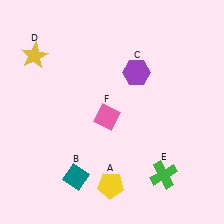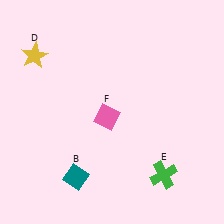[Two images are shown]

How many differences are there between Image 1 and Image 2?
There are 2 differences between the two images.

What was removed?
The purple hexagon (C), the yellow pentagon (A) were removed in Image 2.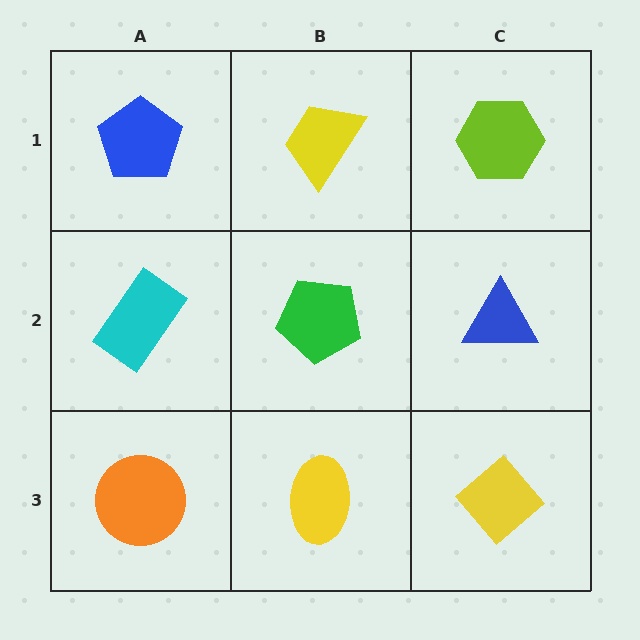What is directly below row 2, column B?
A yellow ellipse.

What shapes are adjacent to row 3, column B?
A green pentagon (row 2, column B), an orange circle (row 3, column A), a yellow diamond (row 3, column C).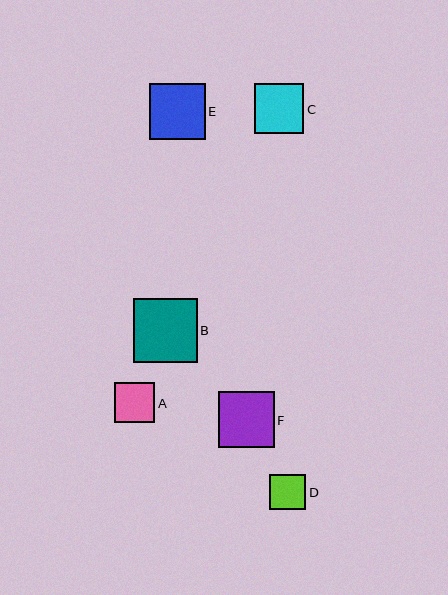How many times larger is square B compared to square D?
Square B is approximately 1.8 times the size of square D.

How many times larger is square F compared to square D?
Square F is approximately 1.6 times the size of square D.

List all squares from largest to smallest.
From largest to smallest: B, F, E, C, A, D.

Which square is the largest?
Square B is the largest with a size of approximately 64 pixels.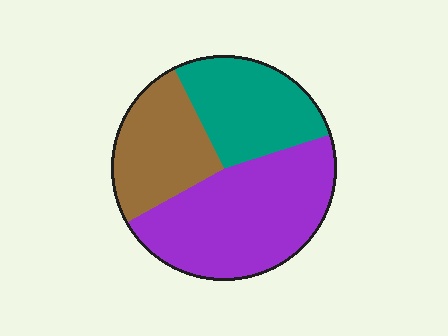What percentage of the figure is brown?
Brown covers 26% of the figure.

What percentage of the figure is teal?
Teal covers about 30% of the figure.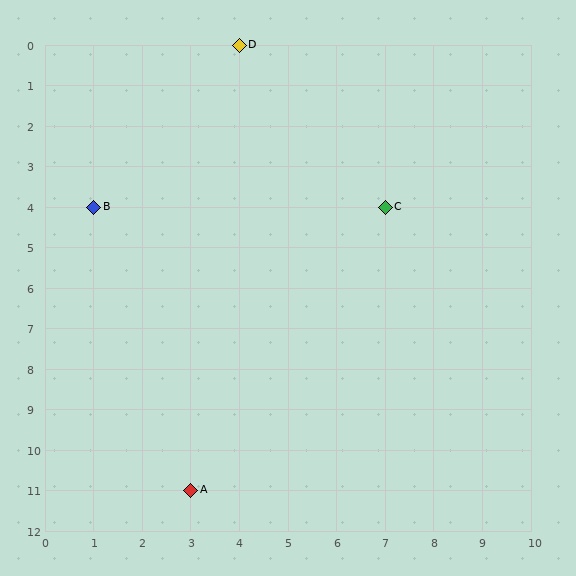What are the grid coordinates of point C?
Point C is at grid coordinates (7, 4).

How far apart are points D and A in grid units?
Points D and A are 1 column and 11 rows apart (about 11.0 grid units diagonally).